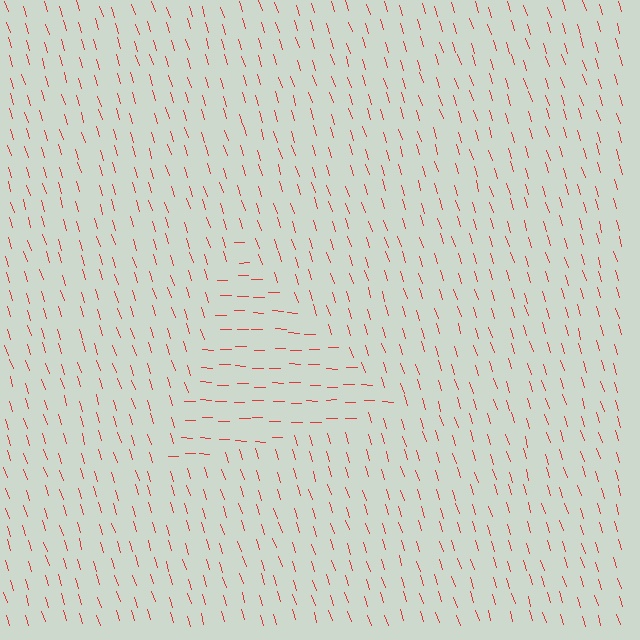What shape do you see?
I see a triangle.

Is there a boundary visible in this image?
Yes, there is a texture boundary formed by a change in line orientation.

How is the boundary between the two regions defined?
The boundary is defined purely by a change in line orientation (approximately 71 degrees difference). All lines are the same color and thickness.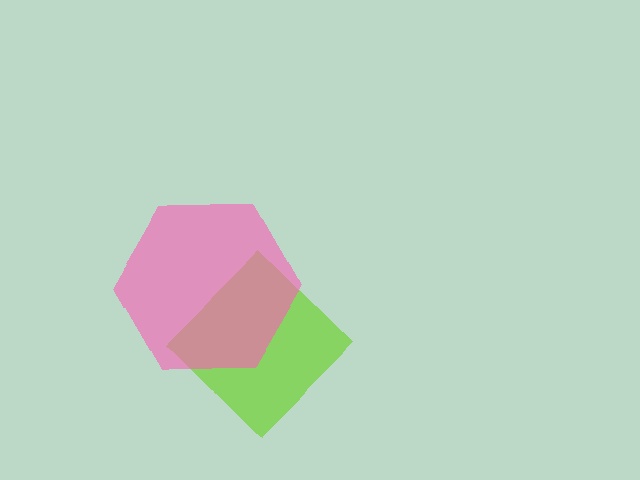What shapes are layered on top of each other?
The layered shapes are: a lime diamond, a pink hexagon.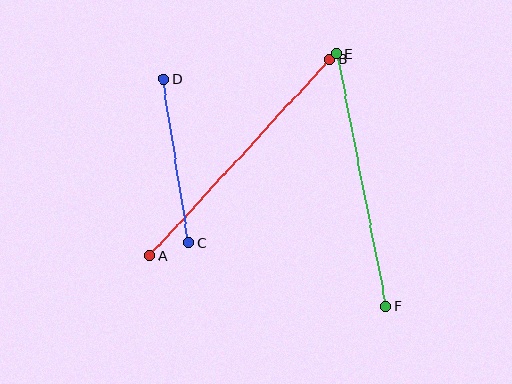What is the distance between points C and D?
The distance is approximately 166 pixels.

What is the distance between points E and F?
The distance is approximately 257 pixels.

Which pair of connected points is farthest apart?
Points A and B are farthest apart.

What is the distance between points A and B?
The distance is approximately 266 pixels.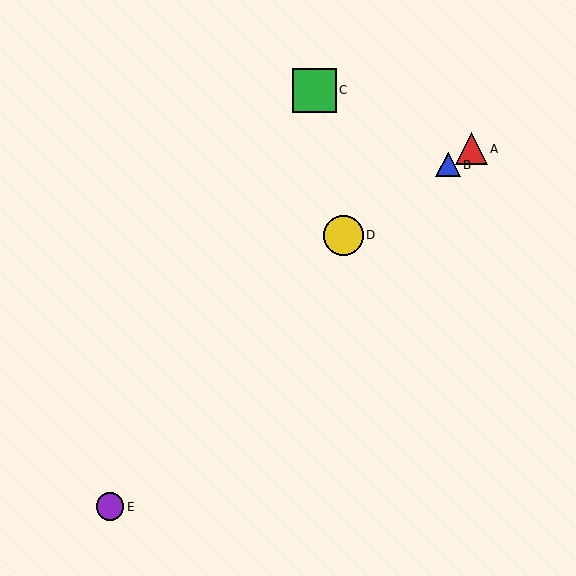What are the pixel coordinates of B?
Object B is at (448, 165).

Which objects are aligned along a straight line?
Objects A, B, D are aligned along a straight line.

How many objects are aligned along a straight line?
3 objects (A, B, D) are aligned along a straight line.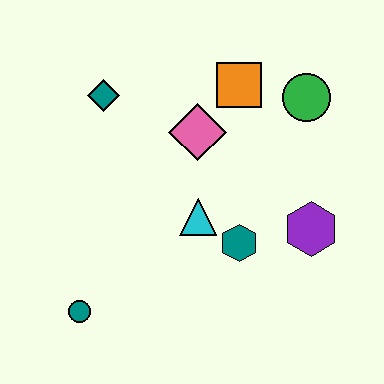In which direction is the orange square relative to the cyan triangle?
The orange square is above the cyan triangle.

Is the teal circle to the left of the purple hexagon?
Yes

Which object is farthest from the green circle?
The teal circle is farthest from the green circle.